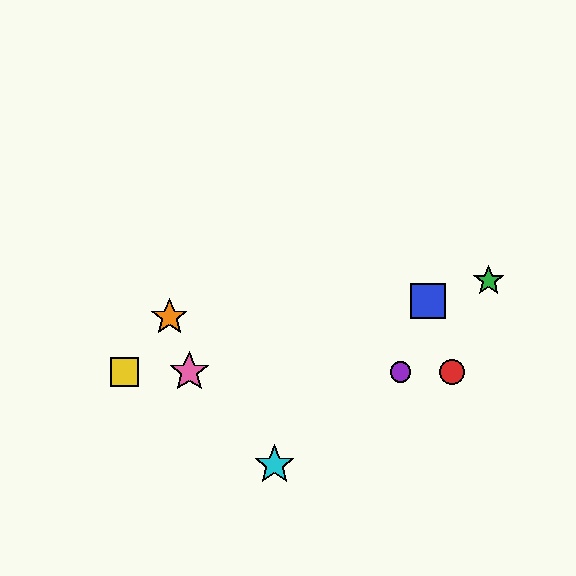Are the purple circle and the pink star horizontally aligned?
Yes, both are at y≈372.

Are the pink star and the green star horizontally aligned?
No, the pink star is at y≈372 and the green star is at y≈281.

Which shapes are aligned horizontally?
The red circle, the yellow square, the purple circle, the pink star are aligned horizontally.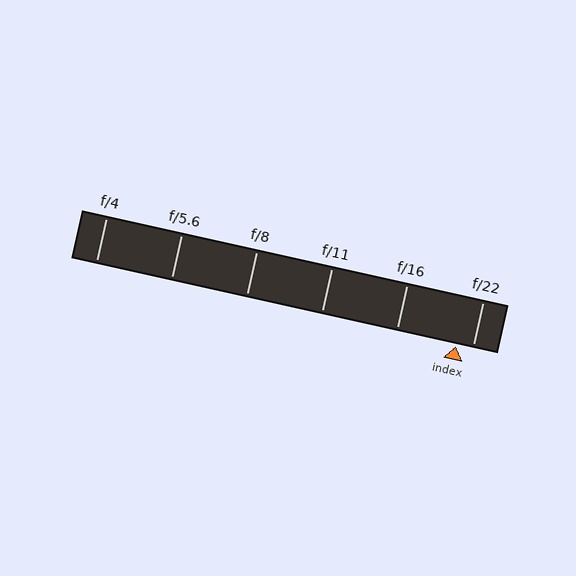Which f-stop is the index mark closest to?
The index mark is closest to f/22.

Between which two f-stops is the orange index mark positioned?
The index mark is between f/16 and f/22.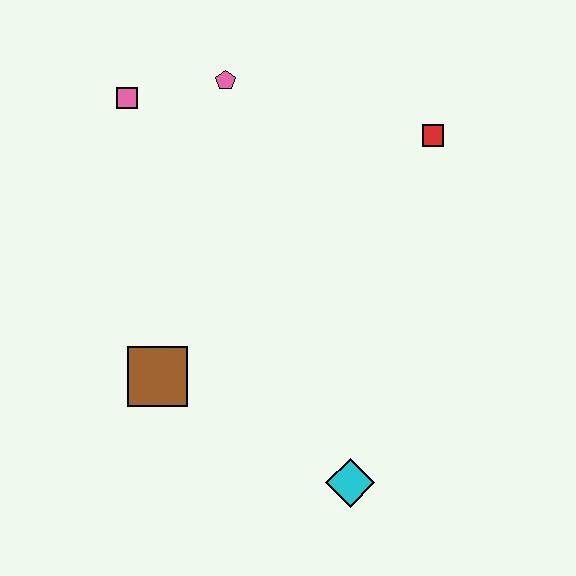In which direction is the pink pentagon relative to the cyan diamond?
The pink pentagon is above the cyan diamond.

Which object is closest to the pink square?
The pink pentagon is closest to the pink square.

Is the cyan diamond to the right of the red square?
No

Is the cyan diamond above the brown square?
No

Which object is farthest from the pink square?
The cyan diamond is farthest from the pink square.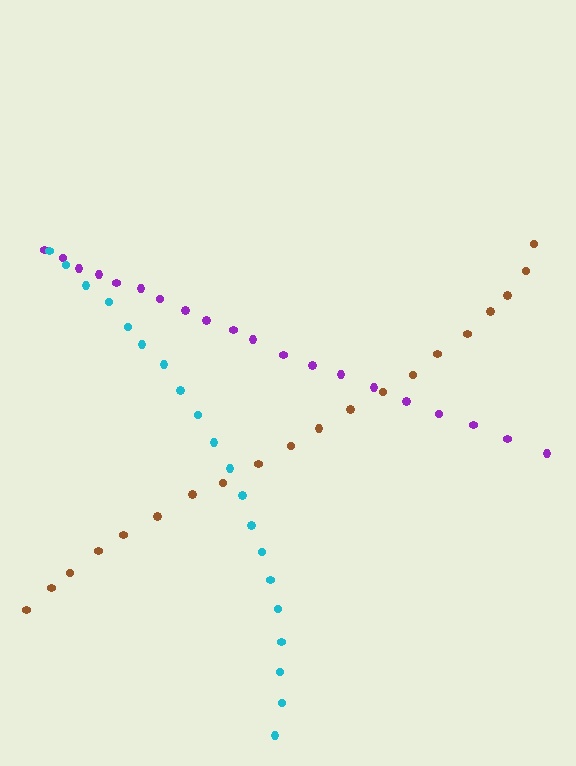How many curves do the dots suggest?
There are 3 distinct paths.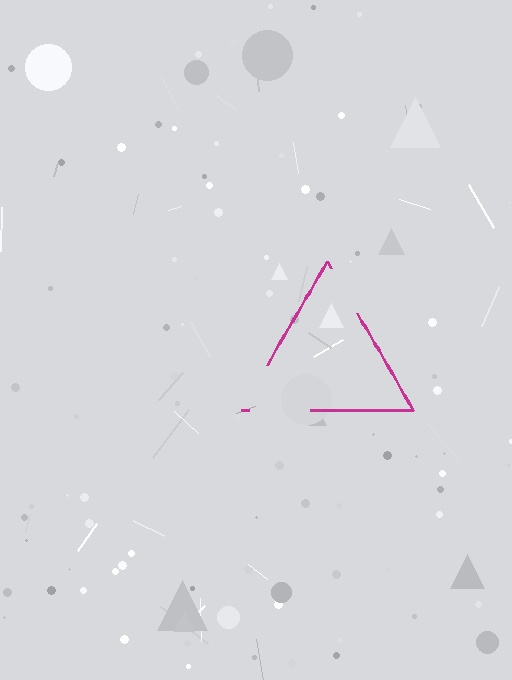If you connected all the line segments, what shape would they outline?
They would outline a triangle.